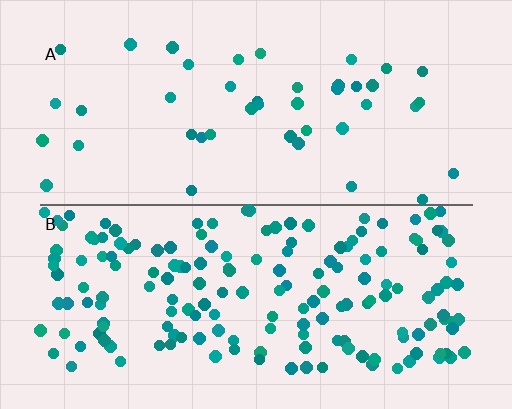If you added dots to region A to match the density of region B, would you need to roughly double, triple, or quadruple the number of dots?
Approximately quadruple.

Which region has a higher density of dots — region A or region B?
B (the bottom).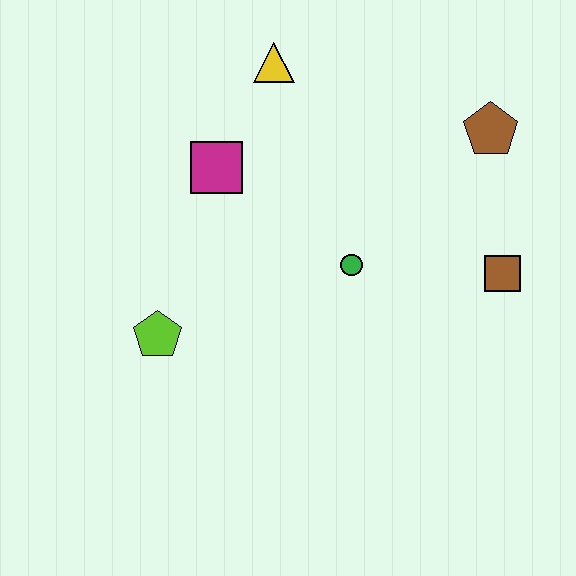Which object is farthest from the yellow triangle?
The brown square is farthest from the yellow triangle.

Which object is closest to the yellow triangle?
The magenta square is closest to the yellow triangle.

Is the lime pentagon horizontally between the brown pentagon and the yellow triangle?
No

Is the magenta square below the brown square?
No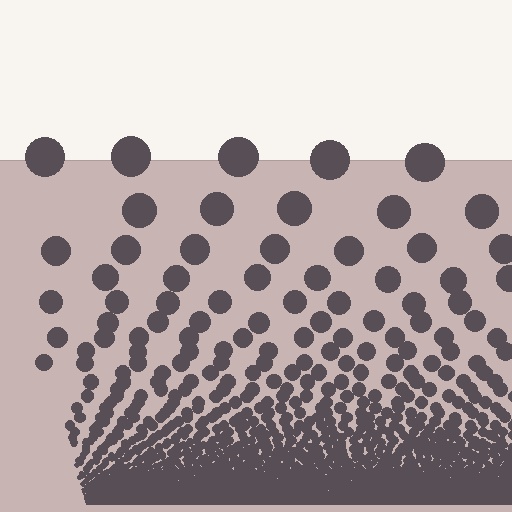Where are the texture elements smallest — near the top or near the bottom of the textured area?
Near the bottom.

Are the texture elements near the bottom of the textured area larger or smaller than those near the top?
Smaller. The gradient is inverted — elements near the bottom are smaller and denser.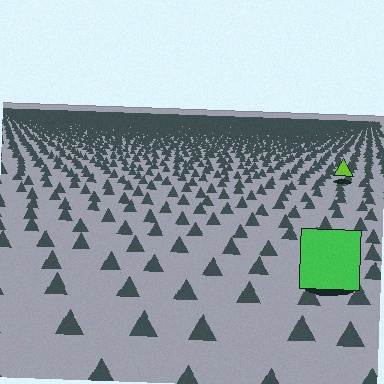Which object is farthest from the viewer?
The lime triangle is farthest from the viewer. It appears smaller and the ground texture around it is denser.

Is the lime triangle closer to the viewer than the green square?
No. The green square is closer — you can tell from the texture gradient: the ground texture is coarser near it.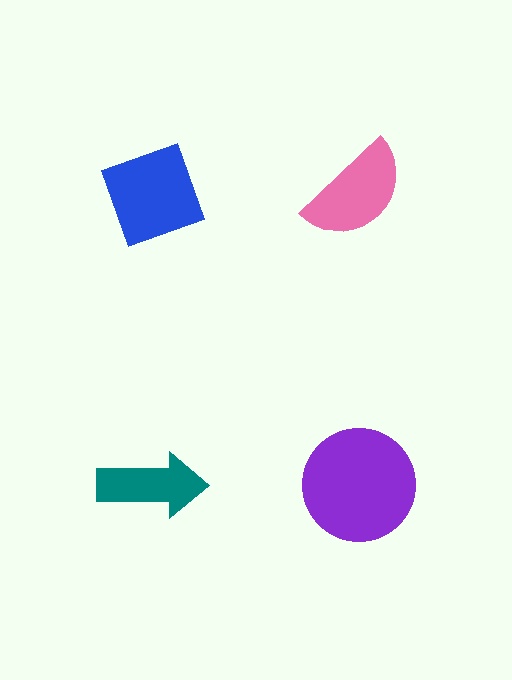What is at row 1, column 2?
A pink semicircle.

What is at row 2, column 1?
A teal arrow.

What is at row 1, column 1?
A blue diamond.